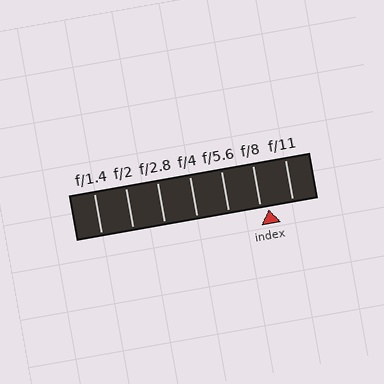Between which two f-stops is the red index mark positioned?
The index mark is between f/8 and f/11.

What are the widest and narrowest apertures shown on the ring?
The widest aperture shown is f/1.4 and the narrowest is f/11.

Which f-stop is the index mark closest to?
The index mark is closest to f/8.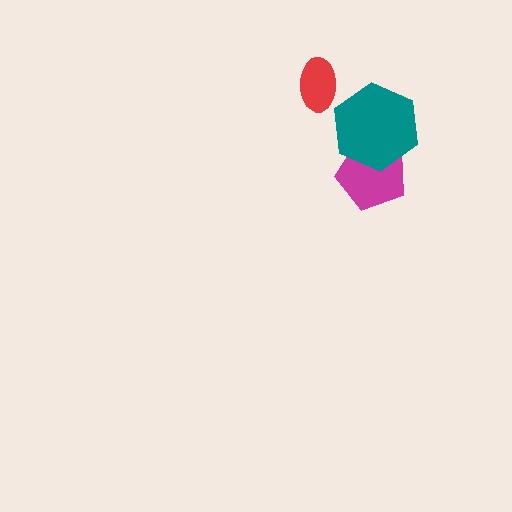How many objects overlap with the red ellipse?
0 objects overlap with the red ellipse.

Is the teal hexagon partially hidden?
No, no other shape covers it.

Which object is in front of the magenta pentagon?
The teal hexagon is in front of the magenta pentagon.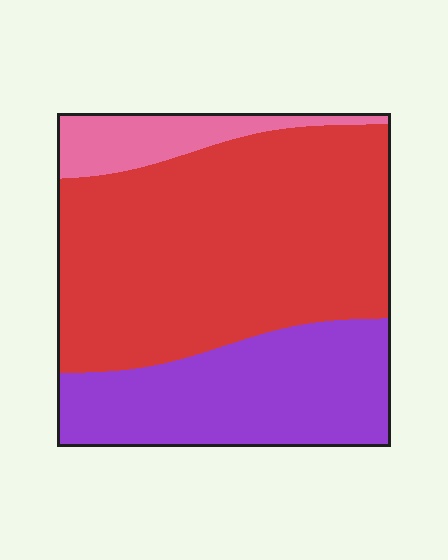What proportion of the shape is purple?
Purple covers 30% of the shape.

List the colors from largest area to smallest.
From largest to smallest: red, purple, pink.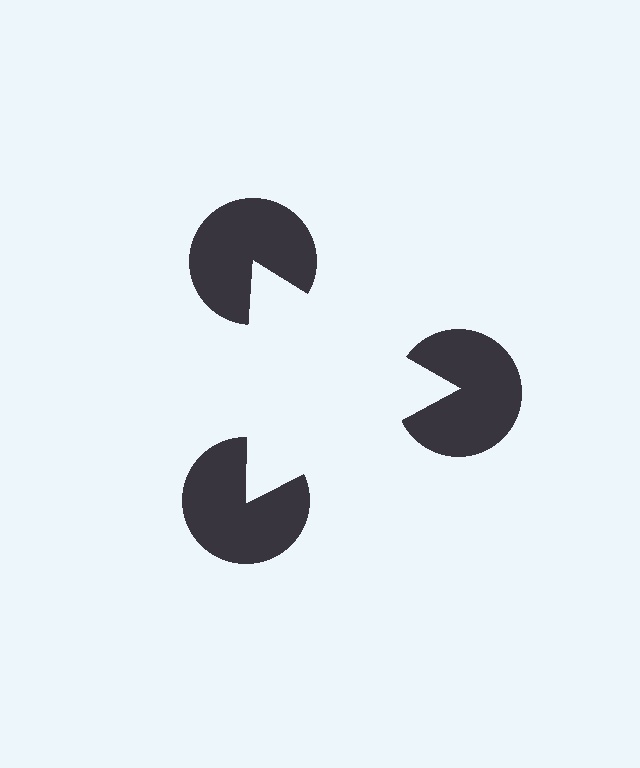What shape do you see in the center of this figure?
An illusory triangle — its edges are inferred from the aligned wedge cuts in the pac-man discs, not physically drawn.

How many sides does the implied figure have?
3 sides.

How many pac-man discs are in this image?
There are 3 — one at each vertex of the illusory triangle.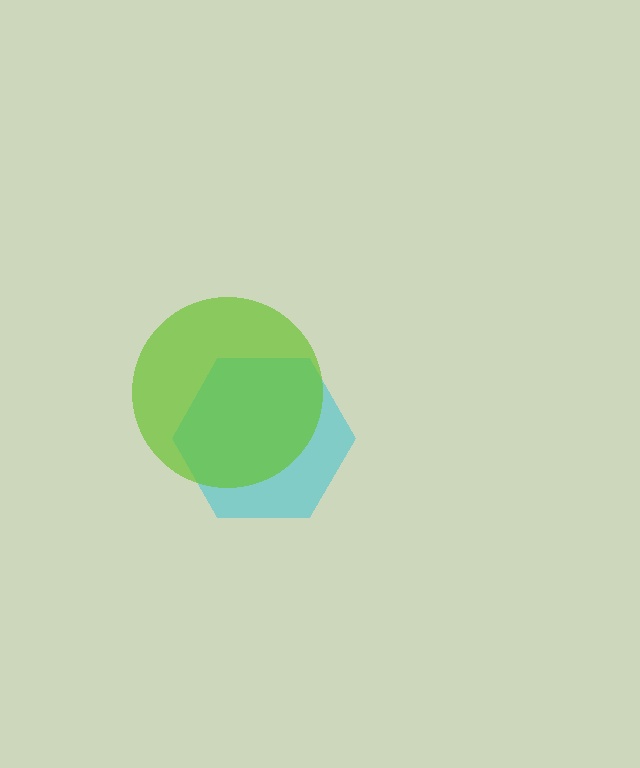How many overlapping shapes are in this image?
There are 2 overlapping shapes in the image.